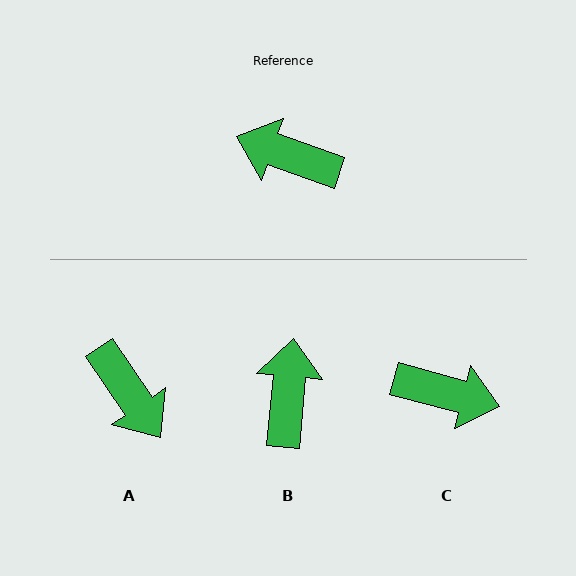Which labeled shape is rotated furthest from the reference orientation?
C, about 176 degrees away.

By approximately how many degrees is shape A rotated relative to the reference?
Approximately 143 degrees counter-clockwise.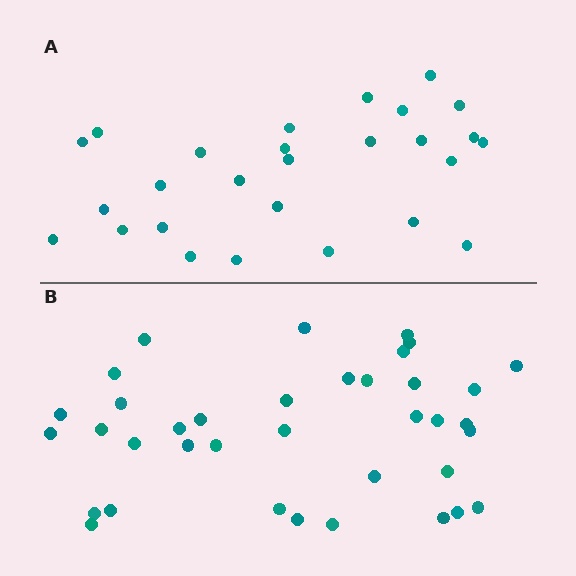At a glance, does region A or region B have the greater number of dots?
Region B (the bottom region) has more dots.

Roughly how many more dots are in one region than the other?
Region B has roughly 10 or so more dots than region A.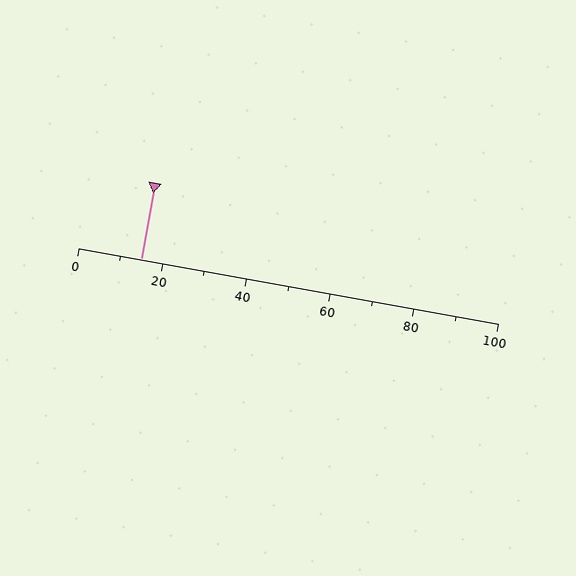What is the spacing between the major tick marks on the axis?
The major ticks are spaced 20 apart.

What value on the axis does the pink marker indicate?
The marker indicates approximately 15.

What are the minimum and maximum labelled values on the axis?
The axis runs from 0 to 100.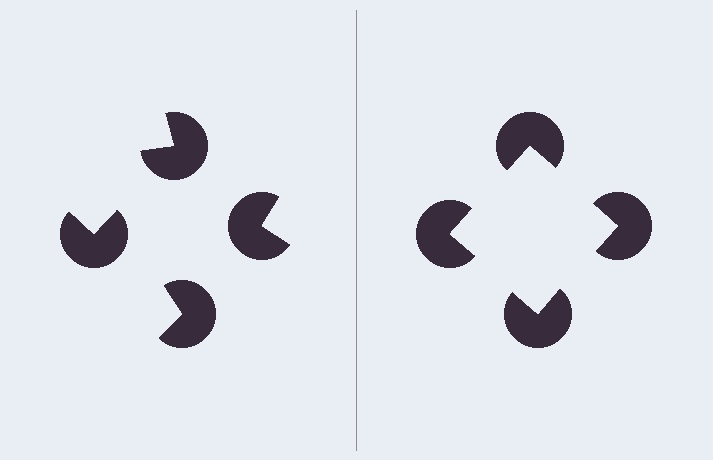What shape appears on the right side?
An illusory square.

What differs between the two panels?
The pac-man discs are positioned identically on both sides; only the wedge orientations differ. On the right they align to a square; on the left they are misaligned.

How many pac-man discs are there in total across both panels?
8 — 4 on each side.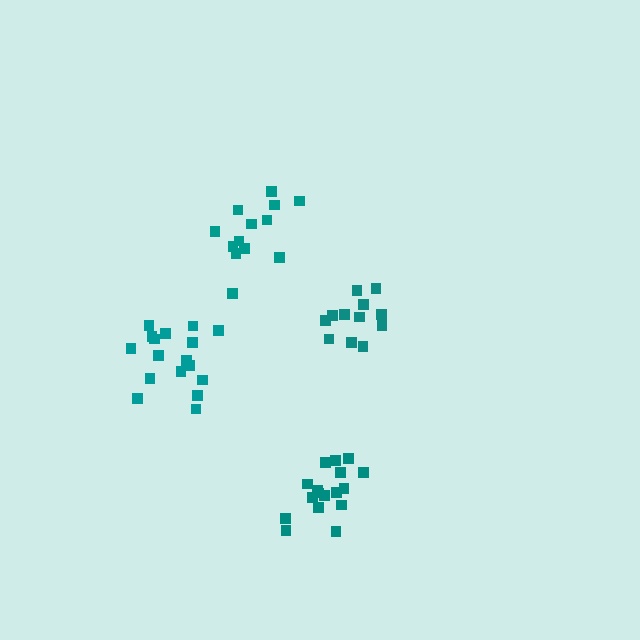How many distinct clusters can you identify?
There are 4 distinct clusters.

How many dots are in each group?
Group 1: 13 dots, Group 2: 12 dots, Group 3: 17 dots, Group 4: 17 dots (59 total).